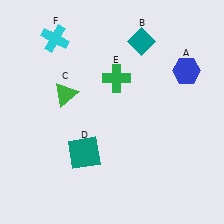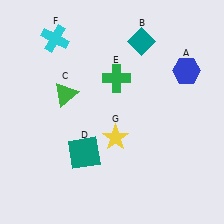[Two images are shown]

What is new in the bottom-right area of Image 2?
A yellow star (G) was added in the bottom-right area of Image 2.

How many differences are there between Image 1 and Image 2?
There is 1 difference between the two images.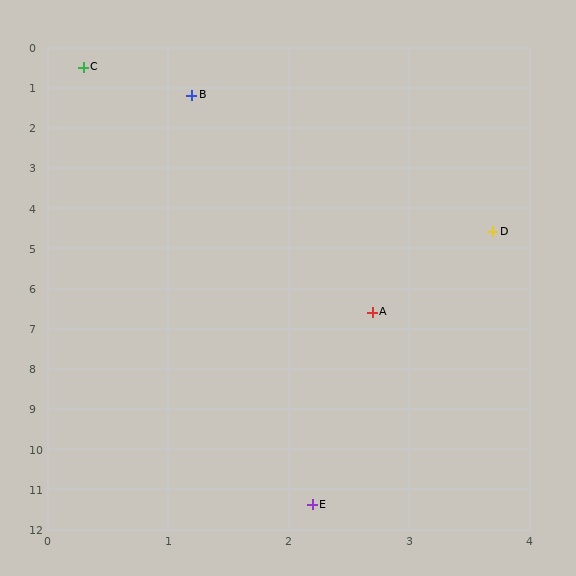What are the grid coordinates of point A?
Point A is at approximately (2.7, 6.6).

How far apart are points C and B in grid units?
Points C and B are about 1.1 grid units apart.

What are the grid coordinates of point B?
Point B is at approximately (1.2, 1.2).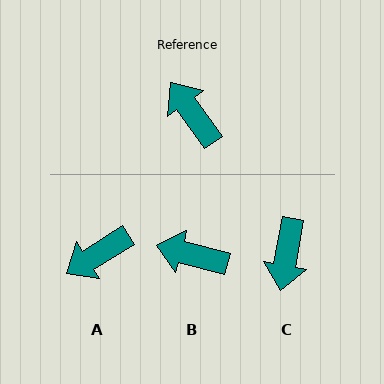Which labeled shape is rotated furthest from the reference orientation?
C, about 135 degrees away.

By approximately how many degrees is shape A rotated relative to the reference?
Approximately 87 degrees counter-clockwise.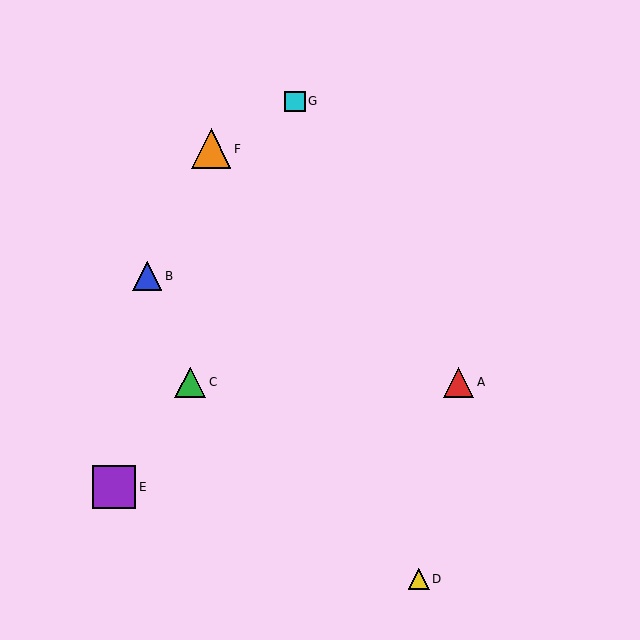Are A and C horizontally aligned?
Yes, both are at y≈382.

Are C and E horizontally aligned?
No, C is at y≈382 and E is at y≈487.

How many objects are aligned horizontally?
2 objects (A, C) are aligned horizontally.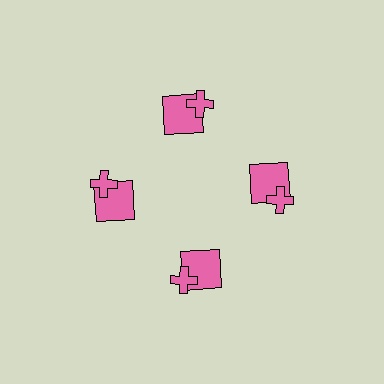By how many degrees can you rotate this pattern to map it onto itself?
The pattern maps onto itself every 90 degrees of rotation.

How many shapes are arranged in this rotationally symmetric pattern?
There are 8 shapes, arranged in 4 groups of 2.